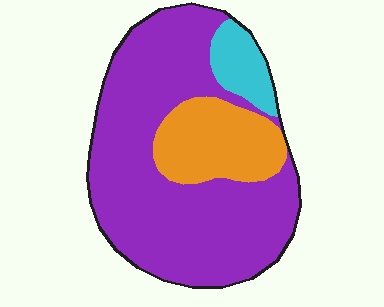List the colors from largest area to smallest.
From largest to smallest: purple, orange, cyan.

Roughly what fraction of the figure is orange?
Orange covers around 20% of the figure.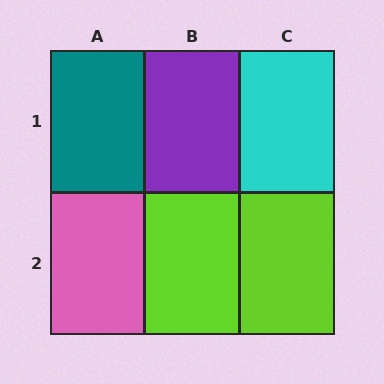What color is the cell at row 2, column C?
Lime.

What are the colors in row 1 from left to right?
Teal, purple, cyan.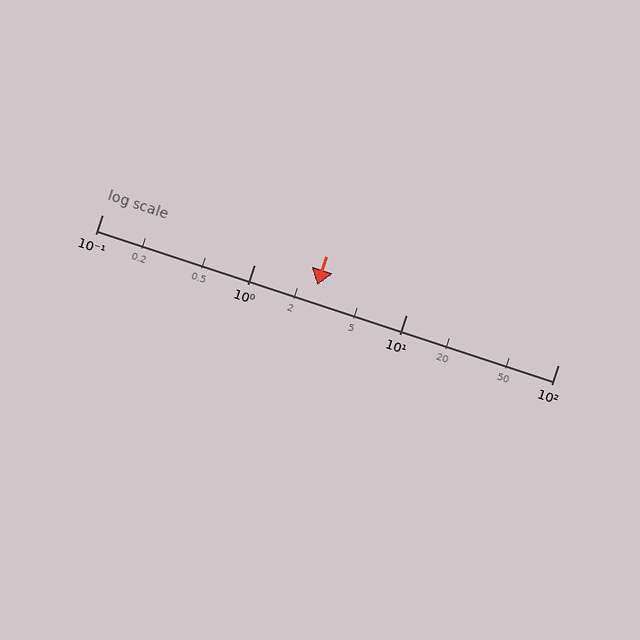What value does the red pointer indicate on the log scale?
The pointer indicates approximately 2.6.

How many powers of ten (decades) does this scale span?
The scale spans 3 decades, from 0.1 to 100.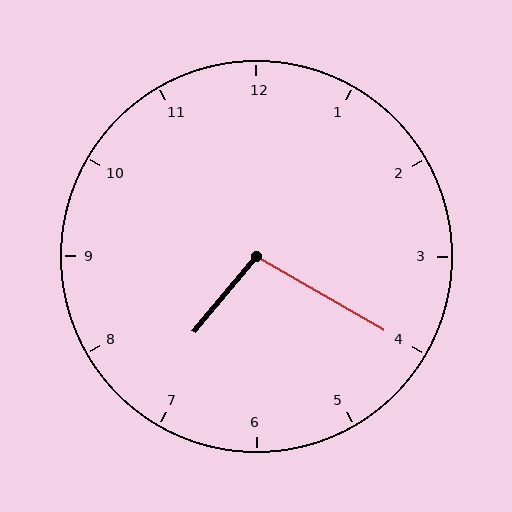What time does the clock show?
7:20.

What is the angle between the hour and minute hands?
Approximately 100 degrees.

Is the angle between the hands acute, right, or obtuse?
It is obtuse.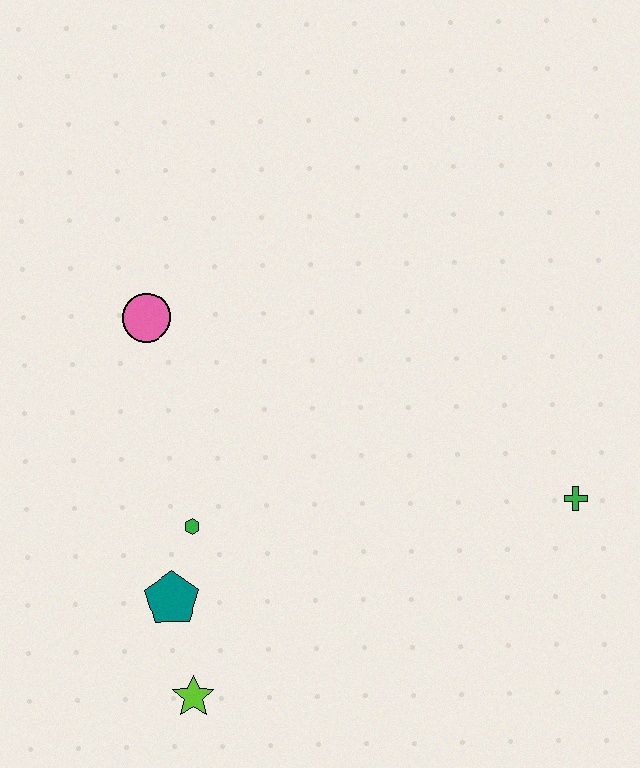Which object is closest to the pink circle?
The green hexagon is closest to the pink circle.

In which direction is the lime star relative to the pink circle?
The lime star is below the pink circle.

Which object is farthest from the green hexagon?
The green cross is farthest from the green hexagon.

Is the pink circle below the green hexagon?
No